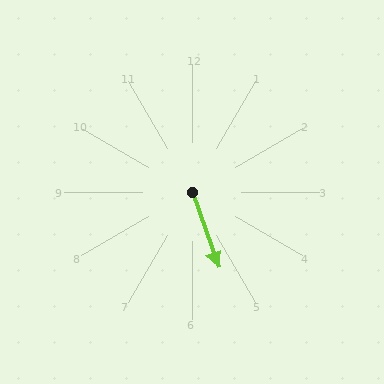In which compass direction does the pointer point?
South.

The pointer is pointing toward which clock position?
Roughly 5 o'clock.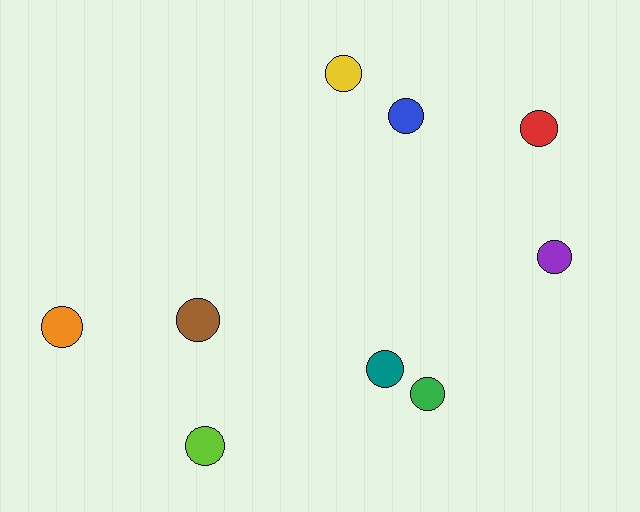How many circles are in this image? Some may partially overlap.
There are 9 circles.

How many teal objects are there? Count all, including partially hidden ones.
There is 1 teal object.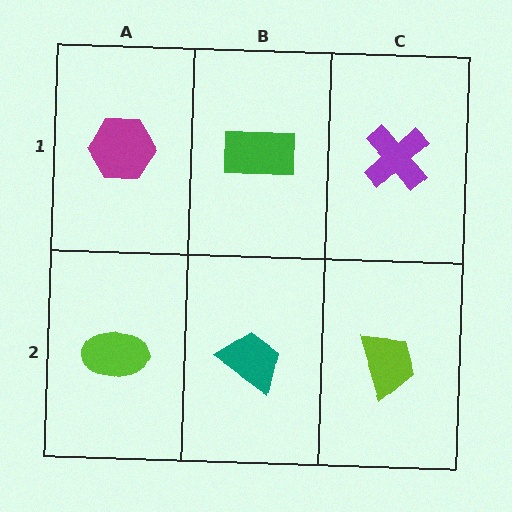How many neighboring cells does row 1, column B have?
3.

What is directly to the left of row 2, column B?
A lime ellipse.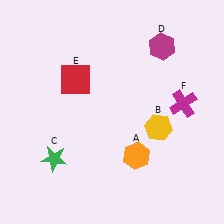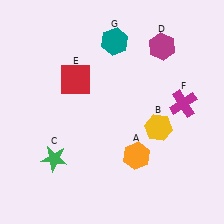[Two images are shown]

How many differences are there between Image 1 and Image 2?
There is 1 difference between the two images.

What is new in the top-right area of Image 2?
A teal hexagon (G) was added in the top-right area of Image 2.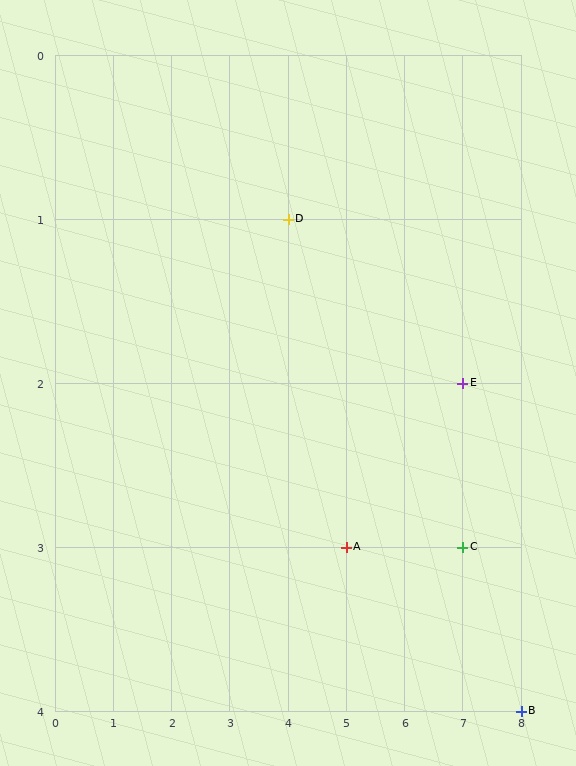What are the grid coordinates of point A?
Point A is at grid coordinates (5, 3).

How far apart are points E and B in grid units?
Points E and B are 1 column and 2 rows apart (about 2.2 grid units diagonally).